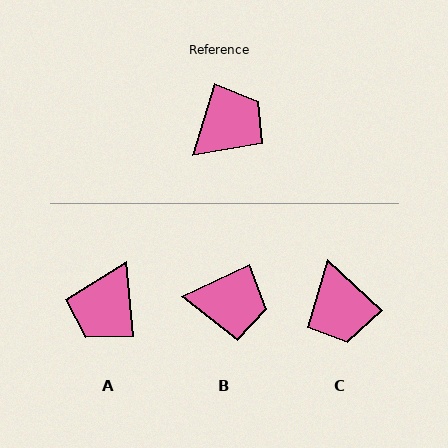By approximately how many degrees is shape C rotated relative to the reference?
Approximately 115 degrees clockwise.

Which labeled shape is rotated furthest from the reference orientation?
A, about 157 degrees away.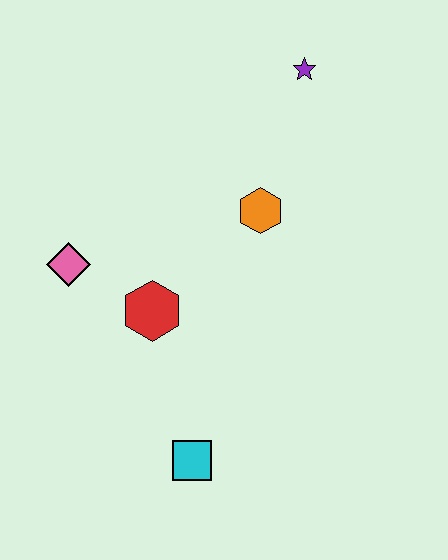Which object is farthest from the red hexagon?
The purple star is farthest from the red hexagon.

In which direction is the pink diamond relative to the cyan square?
The pink diamond is above the cyan square.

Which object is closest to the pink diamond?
The red hexagon is closest to the pink diamond.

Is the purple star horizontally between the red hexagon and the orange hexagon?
No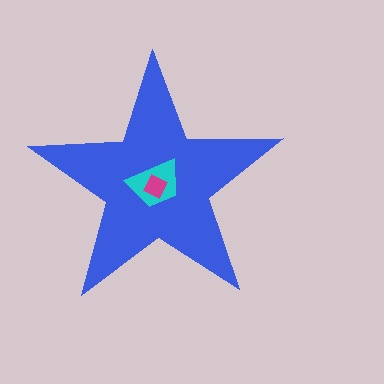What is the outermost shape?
The blue star.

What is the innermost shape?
The magenta diamond.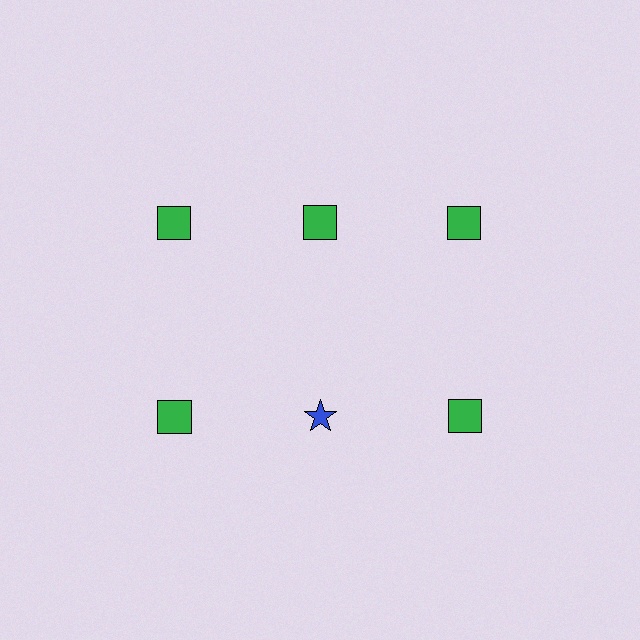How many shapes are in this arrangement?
There are 6 shapes arranged in a grid pattern.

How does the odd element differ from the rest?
It differs in both color (blue instead of green) and shape (star instead of square).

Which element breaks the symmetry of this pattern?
The blue star in the second row, second from left column breaks the symmetry. All other shapes are green squares.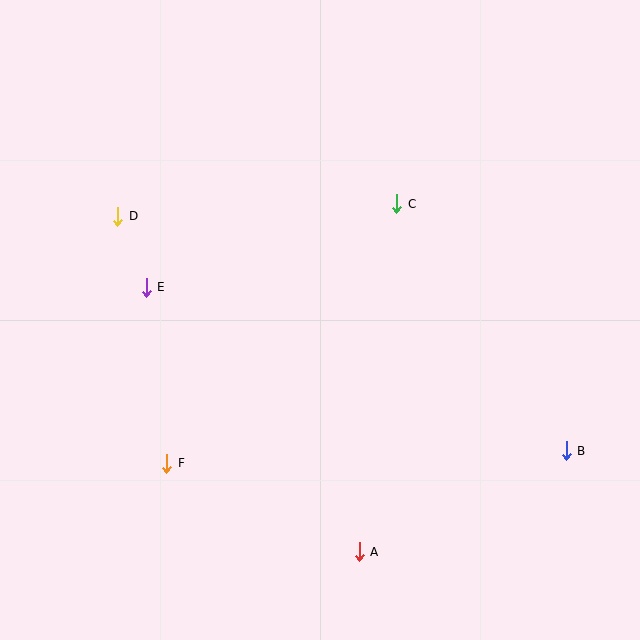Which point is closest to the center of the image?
Point C at (397, 204) is closest to the center.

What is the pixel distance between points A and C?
The distance between A and C is 350 pixels.